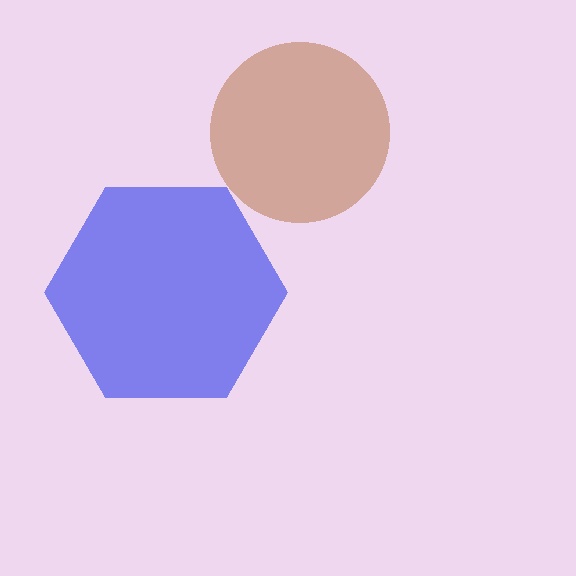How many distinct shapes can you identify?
There are 2 distinct shapes: a brown circle, a blue hexagon.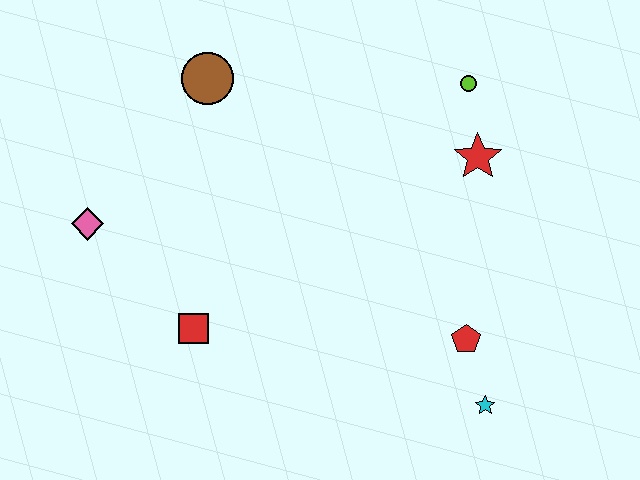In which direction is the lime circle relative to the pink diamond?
The lime circle is to the right of the pink diamond.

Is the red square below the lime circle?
Yes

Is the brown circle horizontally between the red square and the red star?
Yes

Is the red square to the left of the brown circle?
Yes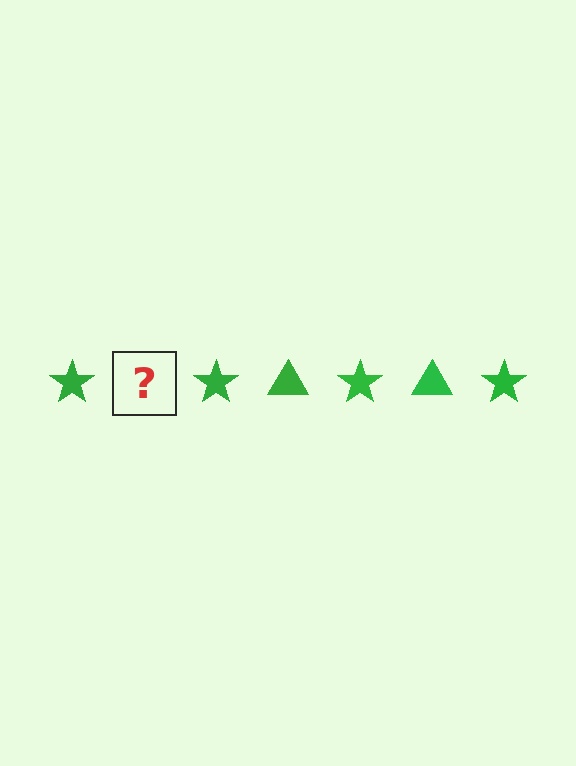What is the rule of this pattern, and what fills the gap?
The rule is that the pattern cycles through star, triangle shapes in green. The gap should be filled with a green triangle.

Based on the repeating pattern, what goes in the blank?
The blank should be a green triangle.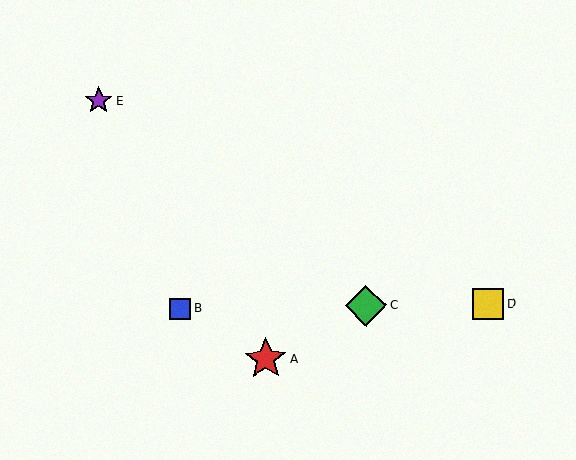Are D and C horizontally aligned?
Yes, both are at y≈304.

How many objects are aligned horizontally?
3 objects (B, C, D) are aligned horizontally.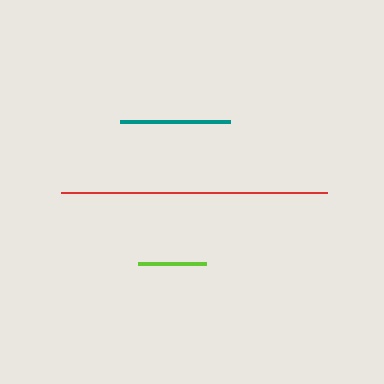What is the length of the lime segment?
The lime segment is approximately 67 pixels long.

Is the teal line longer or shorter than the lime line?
The teal line is longer than the lime line.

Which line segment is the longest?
The red line is the longest at approximately 267 pixels.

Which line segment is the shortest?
The lime line is the shortest at approximately 67 pixels.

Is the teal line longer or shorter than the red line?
The red line is longer than the teal line.